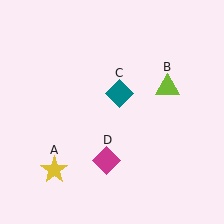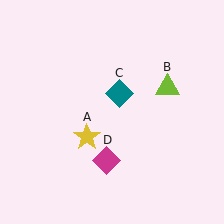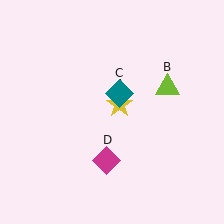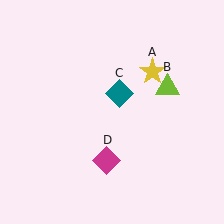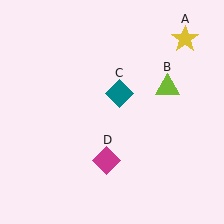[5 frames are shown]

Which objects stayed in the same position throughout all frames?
Lime triangle (object B) and teal diamond (object C) and magenta diamond (object D) remained stationary.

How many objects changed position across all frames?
1 object changed position: yellow star (object A).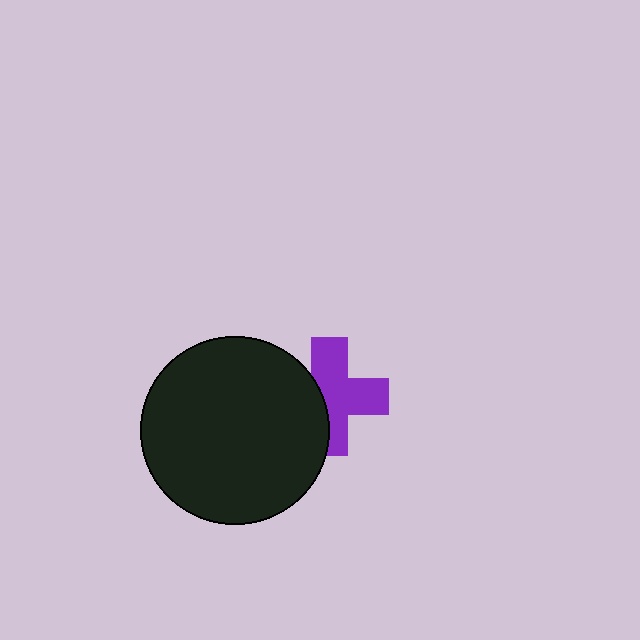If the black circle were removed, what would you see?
You would see the complete purple cross.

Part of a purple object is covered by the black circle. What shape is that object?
It is a cross.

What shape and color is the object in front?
The object in front is a black circle.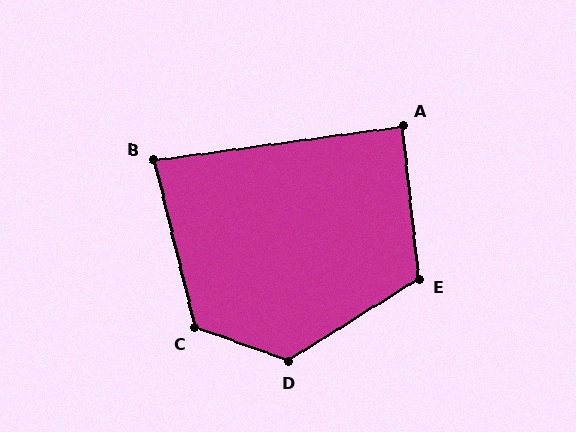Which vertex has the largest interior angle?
D, at approximately 128 degrees.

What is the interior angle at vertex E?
Approximately 116 degrees (obtuse).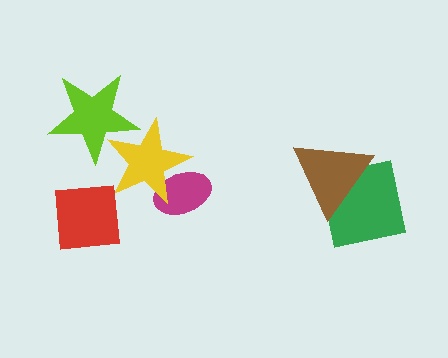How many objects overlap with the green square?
1 object overlaps with the green square.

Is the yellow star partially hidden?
Yes, it is partially covered by another shape.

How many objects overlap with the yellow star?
2 objects overlap with the yellow star.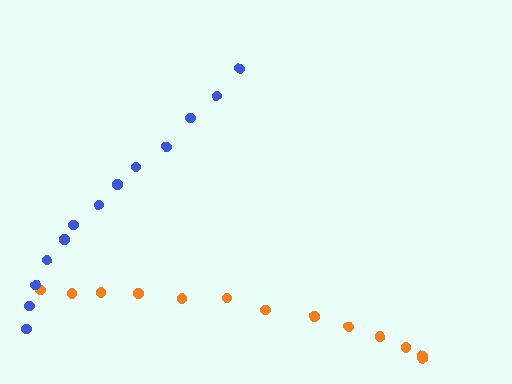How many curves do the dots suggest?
There are 2 distinct paths.